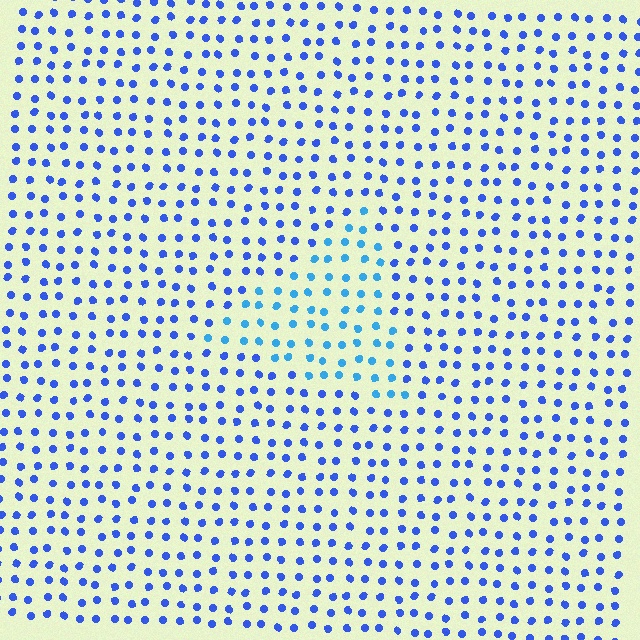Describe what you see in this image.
The image is filled with small blue elements in a uniform arrangement. A triangle-shaped region is visible where the elements are tinted to a slightly different hue, forming a subtle color boundary.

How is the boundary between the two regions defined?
The boundary is defined purely by a slight shift in hue (about 27 degrees). Spacing, size, and orientation are identical on both sides.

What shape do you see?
I see a triangle.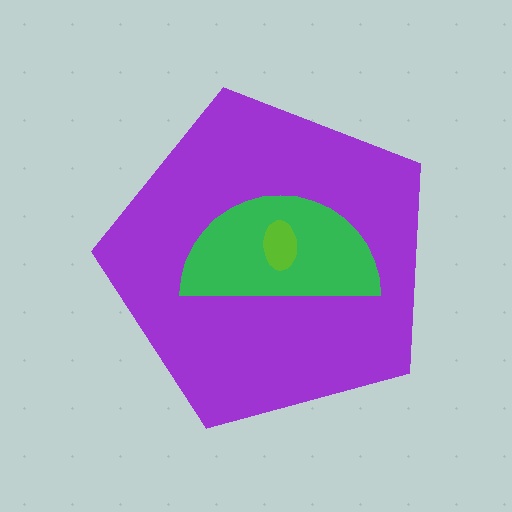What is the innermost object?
The lime ellipse.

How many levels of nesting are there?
3.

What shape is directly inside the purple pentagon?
The green semicircle.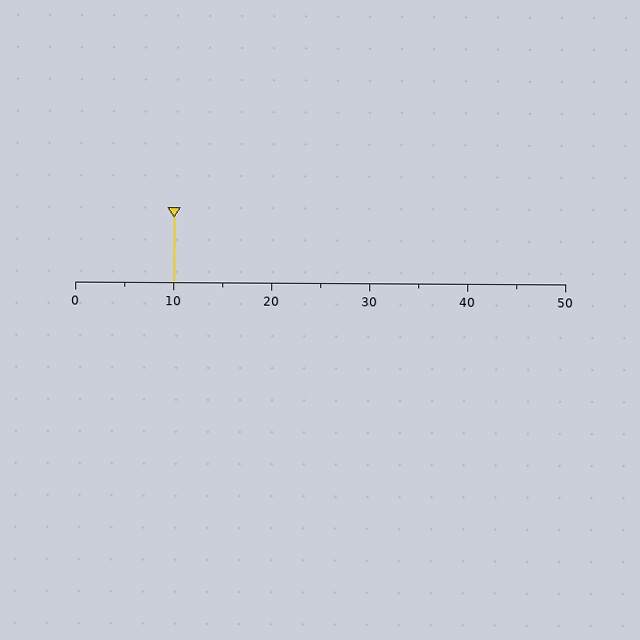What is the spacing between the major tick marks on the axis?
The major ticks are spaced 10 apart.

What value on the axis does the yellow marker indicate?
The marker indicates approximately 10.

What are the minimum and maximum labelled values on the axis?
The axis runs from 0 to 50.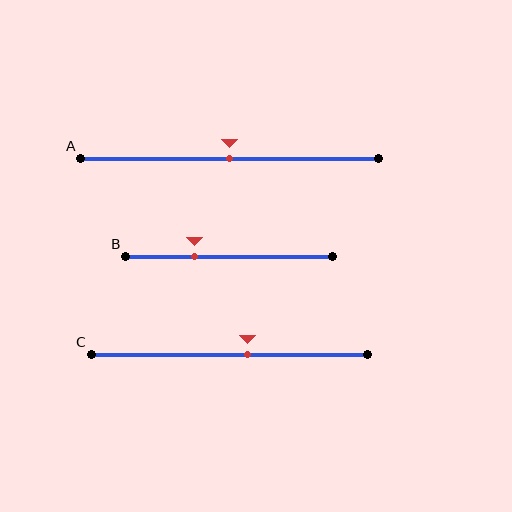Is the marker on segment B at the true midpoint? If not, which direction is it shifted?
No, the marker on segment B is shifted to the left by about 17% of the segment length.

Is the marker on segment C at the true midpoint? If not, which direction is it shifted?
No, the marker on segment C is shifted to the right by about 7% of the segment length.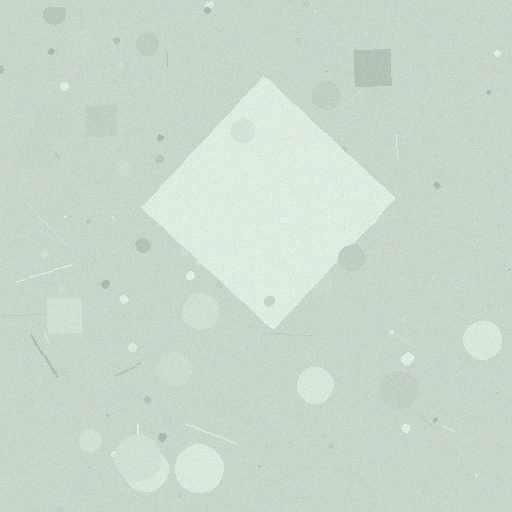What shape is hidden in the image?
A diamond is hidden in the image.